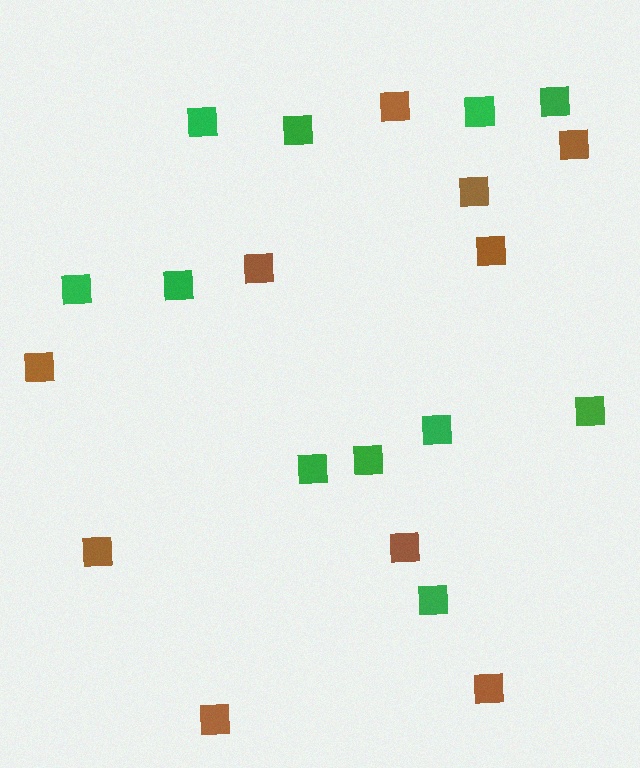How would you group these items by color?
There are 2 groups: one group of green squares (11) and one group of brown squares (10).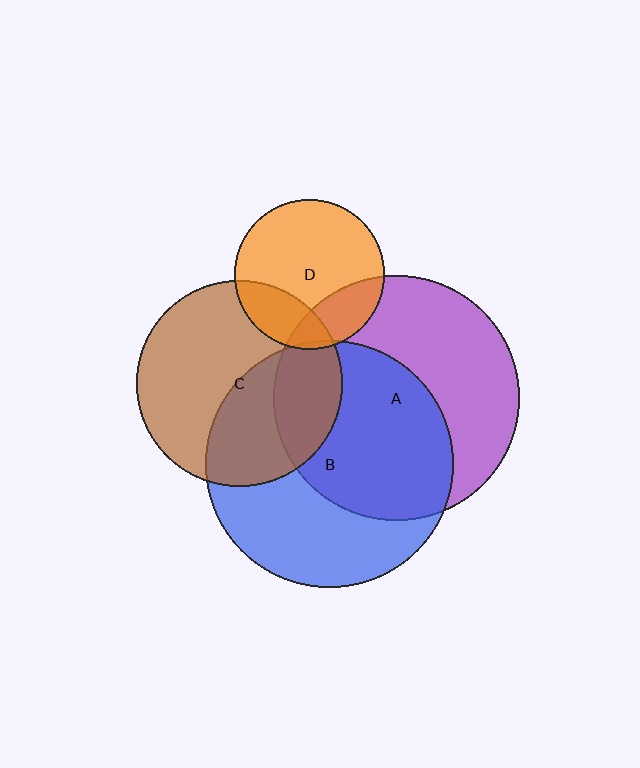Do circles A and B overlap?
Yes.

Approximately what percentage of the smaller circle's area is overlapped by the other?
Approximately 55%.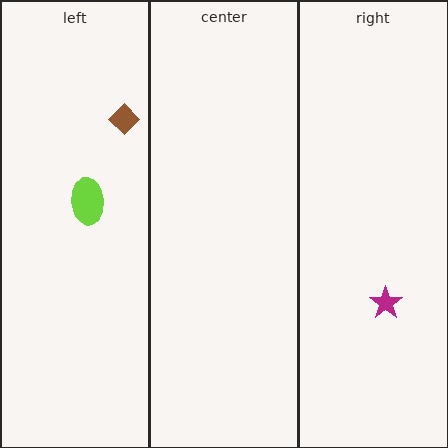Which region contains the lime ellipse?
The left region.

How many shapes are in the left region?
2.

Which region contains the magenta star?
The right region.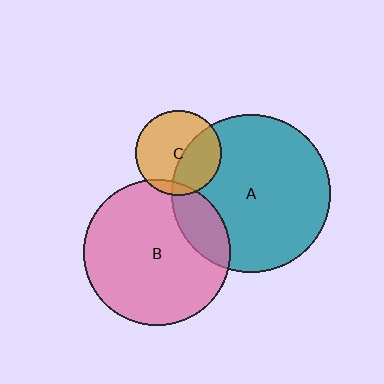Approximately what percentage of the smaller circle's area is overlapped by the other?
Approximately 10%.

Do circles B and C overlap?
Yes.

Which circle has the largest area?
Circle A (teal).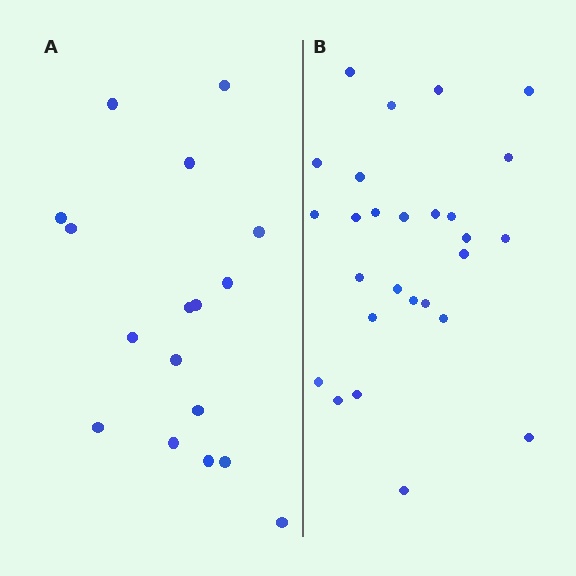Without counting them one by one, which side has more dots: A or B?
Region B (the right region) has more dots.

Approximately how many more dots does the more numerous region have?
Region B has roughly 10 or so more dots than region A.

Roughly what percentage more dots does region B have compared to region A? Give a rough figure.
About 60% more.